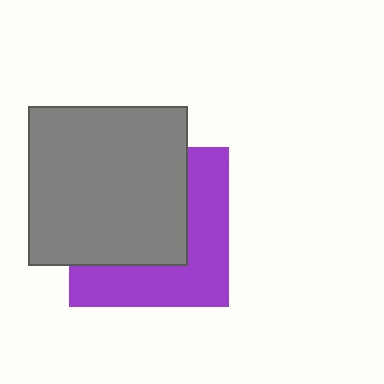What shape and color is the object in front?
The object in front is a gray square.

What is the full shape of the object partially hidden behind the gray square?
The partially hidden object is a purple square.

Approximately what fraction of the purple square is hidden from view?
Roughly 54% of the purple square is hidden behind the gray square.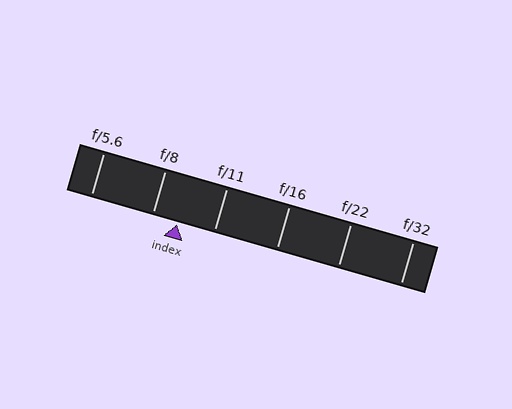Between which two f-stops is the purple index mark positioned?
The index mark is between f/8 and f/11.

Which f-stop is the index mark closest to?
The index mark is closest to f/8.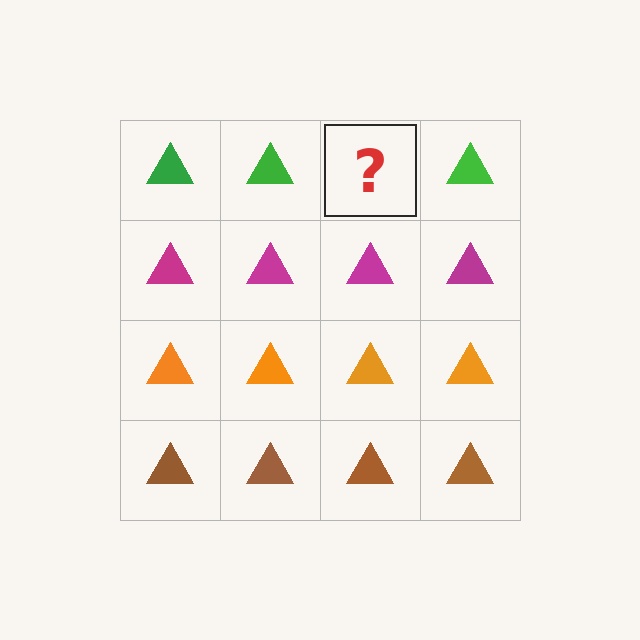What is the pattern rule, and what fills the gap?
The rule is that each row has a consistent color. The gap should be filled with a green triangle.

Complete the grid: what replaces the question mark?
The question mark should be replaced with a green triangle.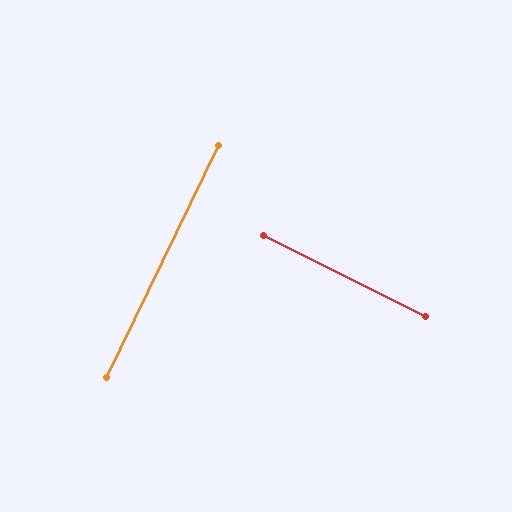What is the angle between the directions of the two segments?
Approximately 89 degrees.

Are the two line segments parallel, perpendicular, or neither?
Perpendicular — they meet at approximately 89°.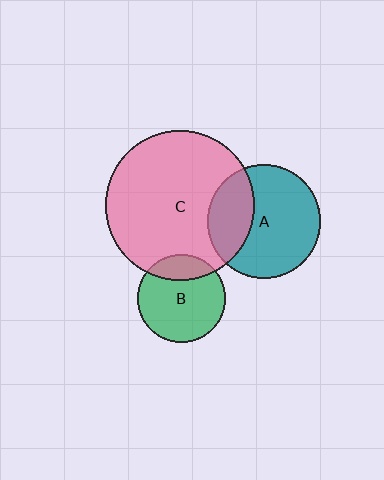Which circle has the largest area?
Circle C (pink).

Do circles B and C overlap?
Yes.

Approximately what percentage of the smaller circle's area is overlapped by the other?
Approximately 20%.